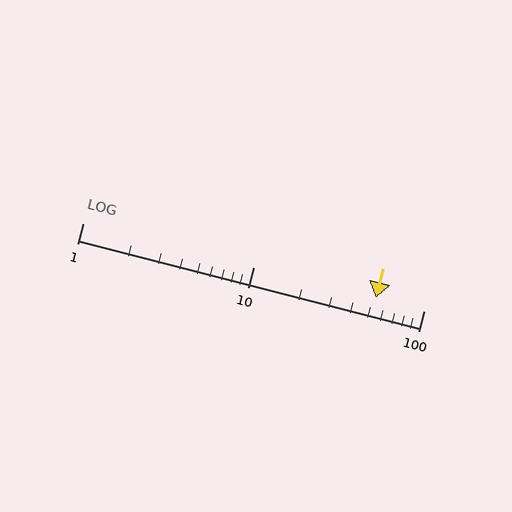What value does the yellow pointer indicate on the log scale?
The pointer indicates approximately 52.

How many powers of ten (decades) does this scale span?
The scale spans 2 decades, from 1 to 100.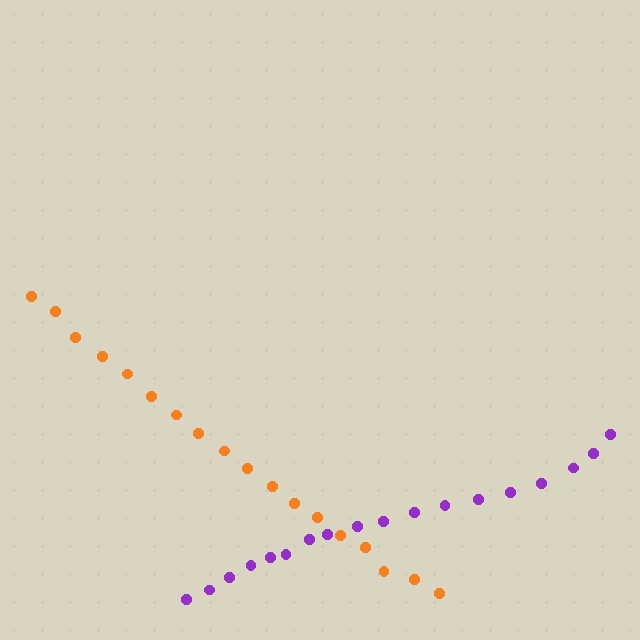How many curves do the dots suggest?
There are 2 distinct paths.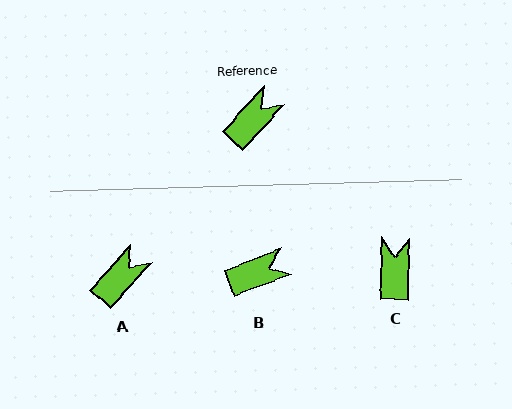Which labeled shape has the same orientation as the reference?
A.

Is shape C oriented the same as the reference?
No, it is off by about 41 degrees.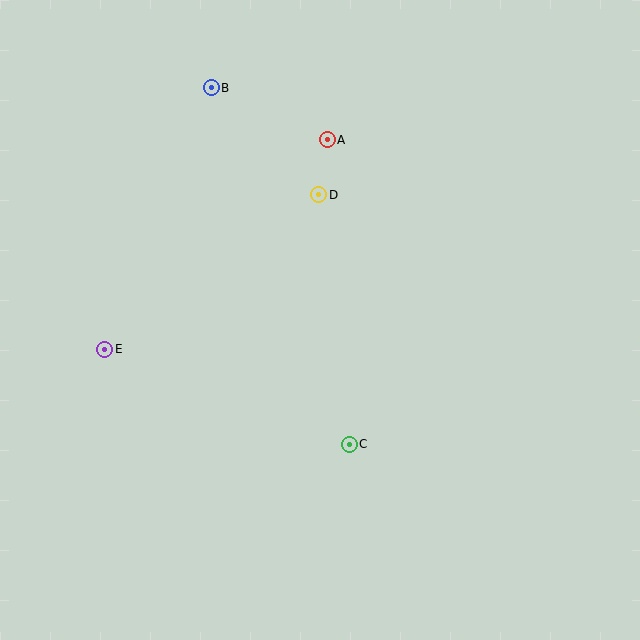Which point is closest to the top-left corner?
Point B is closest to the top-left corner.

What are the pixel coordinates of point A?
Point A is at (327, 140).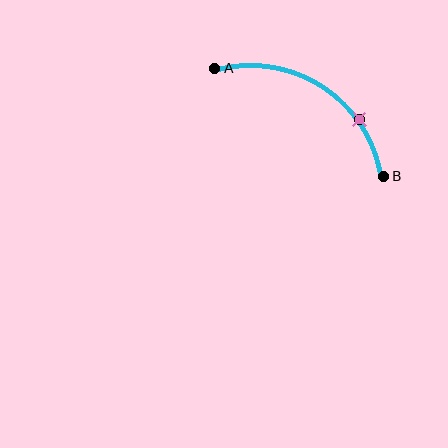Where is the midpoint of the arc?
The arc midpoint is the point on the curve farthest from the straight line joining A and B. It sits above that line.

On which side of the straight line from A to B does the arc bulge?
The arc bulges above the straight line connecting A and B.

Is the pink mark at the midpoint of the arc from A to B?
No. The pink mark lies on the arc but is closer to endpoint B. The arc midpoint would be at the point on the curve equidistant along the arc from both A and B.